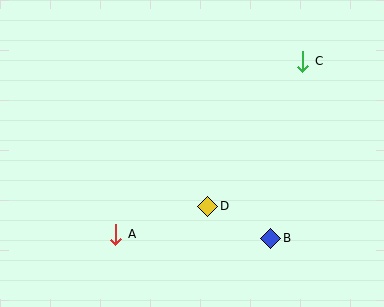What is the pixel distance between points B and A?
The distance between B and A is 155 pixels.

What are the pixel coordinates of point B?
Point B is at (271, 238).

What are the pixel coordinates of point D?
Point D is at (208, 206).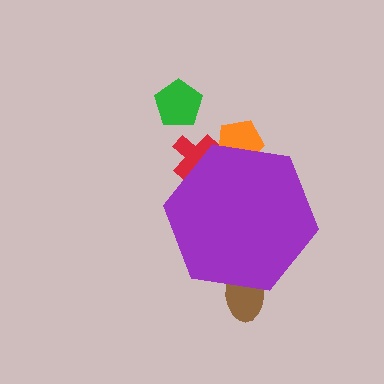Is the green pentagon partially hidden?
No, the green pentagon is fully visible.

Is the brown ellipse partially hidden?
Yes, the brown ellipse is partially hidden behind the purple hexagon.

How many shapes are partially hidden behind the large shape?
3 shapes are partially hidden.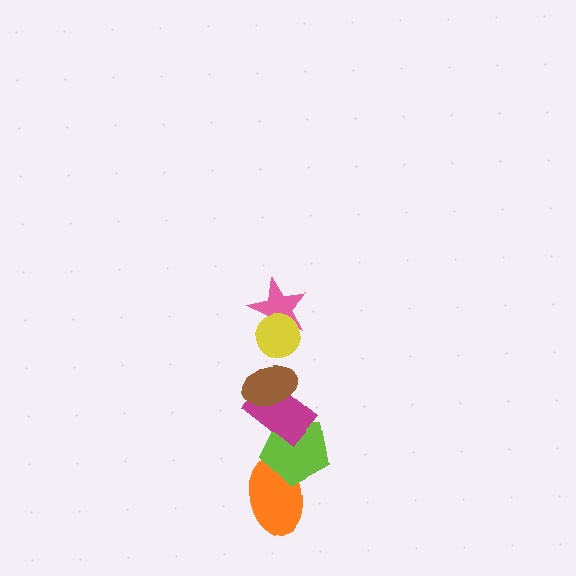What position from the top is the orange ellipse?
The orange ellipse is 6th from the top.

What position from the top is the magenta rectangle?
The magenta rectangle is 4th from the top.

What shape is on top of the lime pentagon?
The magenta rectangle is on top of the lime pentagon.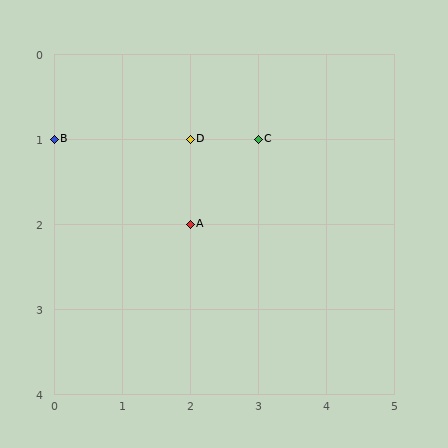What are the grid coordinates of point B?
Point B is at grid coordinates (0, 1).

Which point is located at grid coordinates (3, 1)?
Point C is at (3, 1).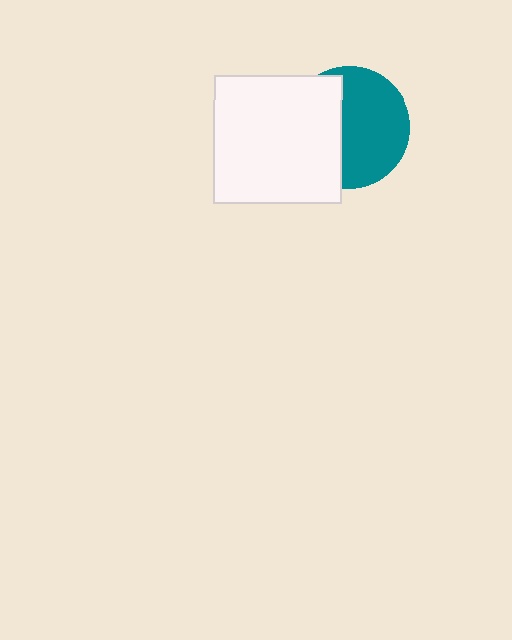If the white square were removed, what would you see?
You would see the complete teal circle.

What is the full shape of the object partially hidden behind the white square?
The partially hidden object is a teal circle.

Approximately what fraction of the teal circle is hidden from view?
Roughly 41% of the teal circle is hidden behind the white square.